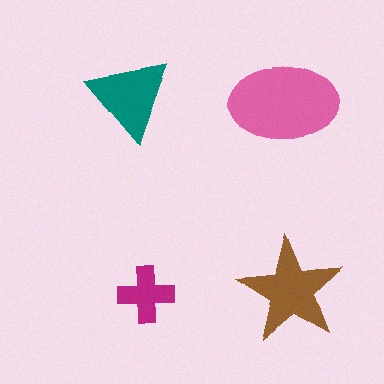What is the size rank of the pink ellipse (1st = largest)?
1st.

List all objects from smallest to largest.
The magenta cross, the teal triangle, the brown star, the pink ellipse.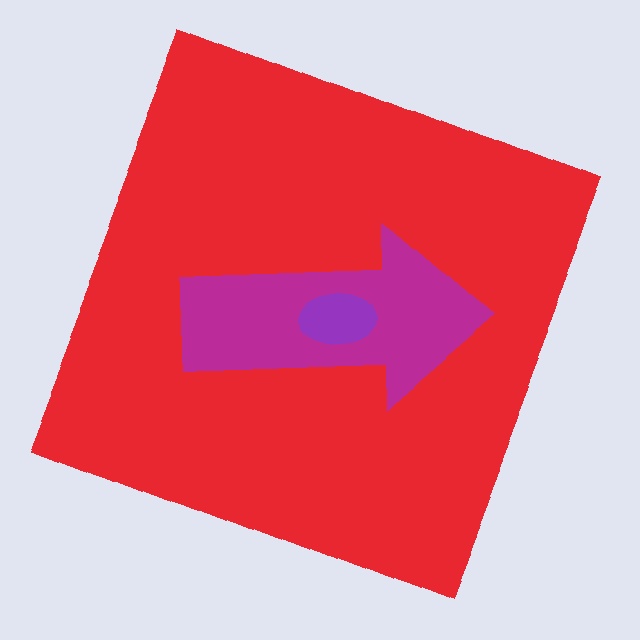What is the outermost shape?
The red square.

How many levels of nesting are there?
3.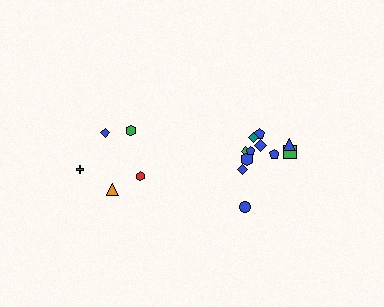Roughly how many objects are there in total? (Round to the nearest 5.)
Roughly 15 objects in total.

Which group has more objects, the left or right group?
The right group.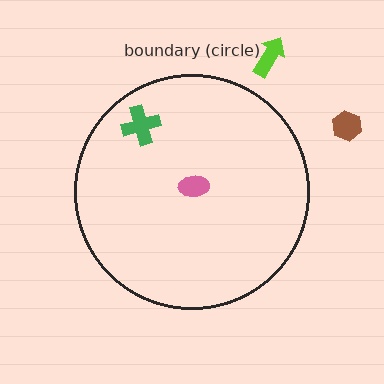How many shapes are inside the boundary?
2 inside, 2 outside.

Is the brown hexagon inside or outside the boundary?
Outside.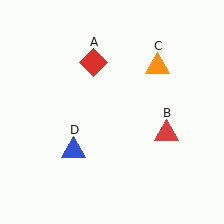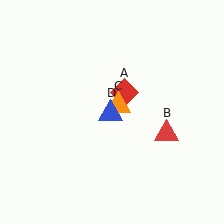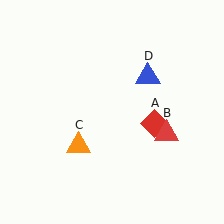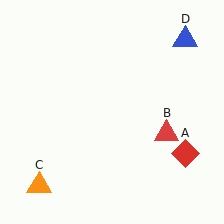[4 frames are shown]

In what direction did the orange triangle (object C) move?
The orange triangle (object C) moved down and to the left.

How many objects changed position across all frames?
3 objects changed position: red diamond (object A), orange triangle (object C), blue triangle (object D).